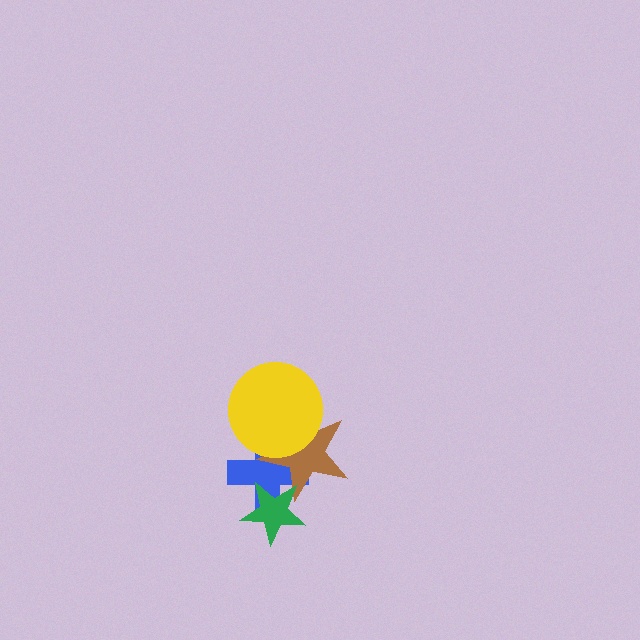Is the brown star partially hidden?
Yes, it is partially covered by another shape.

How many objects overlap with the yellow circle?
2 objects overlap with the yellow circle.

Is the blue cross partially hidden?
Yes, it is partially covered by another shape.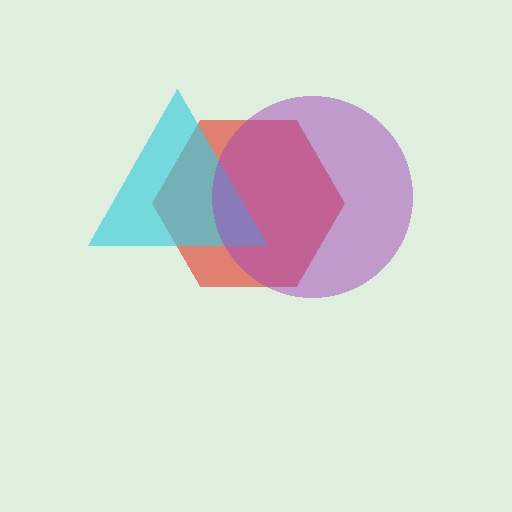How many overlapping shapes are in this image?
There are 3 overlapping shapes in the image.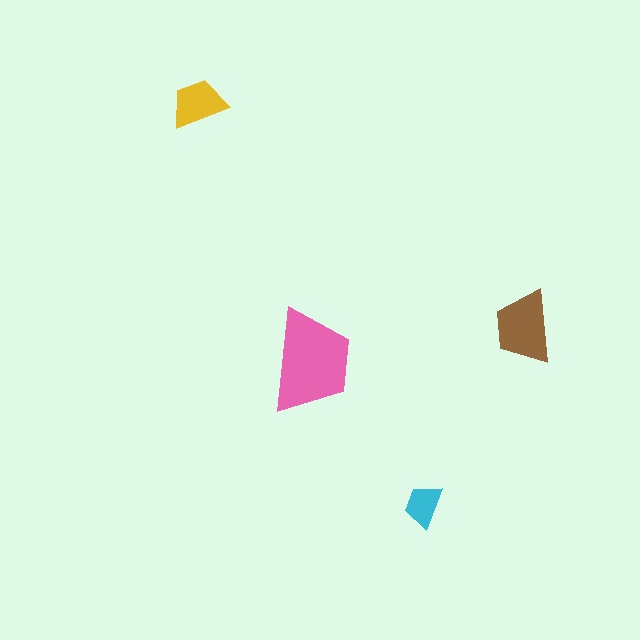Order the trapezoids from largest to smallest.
the pink one, the brown one, the yellow one, the cyan one.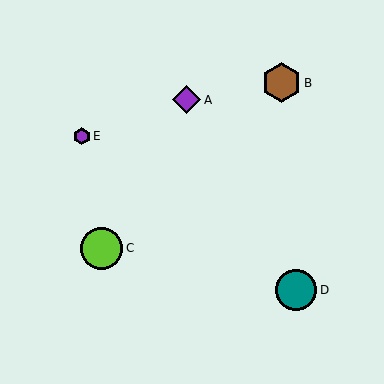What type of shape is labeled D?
Shape D is a teal circle.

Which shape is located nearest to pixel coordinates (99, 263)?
The lime circle (labeled C) at (102, 248) is nearest to that location.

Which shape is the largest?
The lime circle (labeled C) is the largest.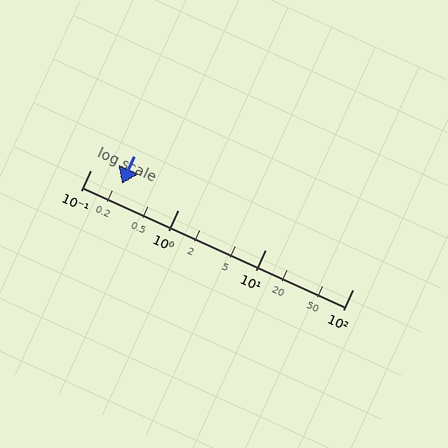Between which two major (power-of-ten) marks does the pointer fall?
The pointer is between 0.1 and 1.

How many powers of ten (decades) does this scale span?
The scale spans 3 decades, from 0.1 to 100.